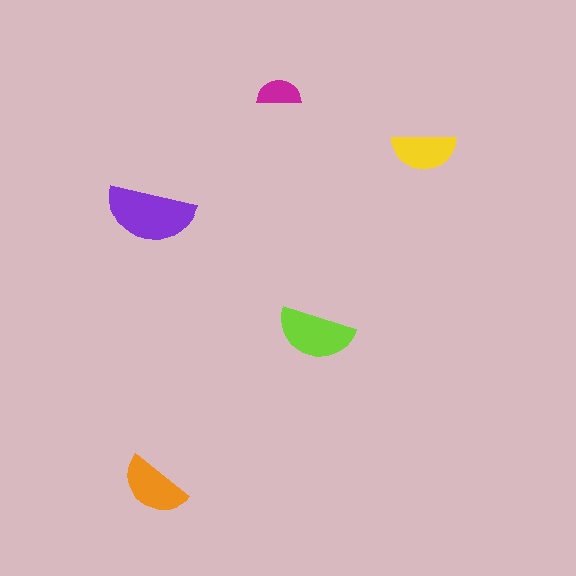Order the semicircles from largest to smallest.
the purple one, the lime one, the orange one, the yellow one, the magenta one.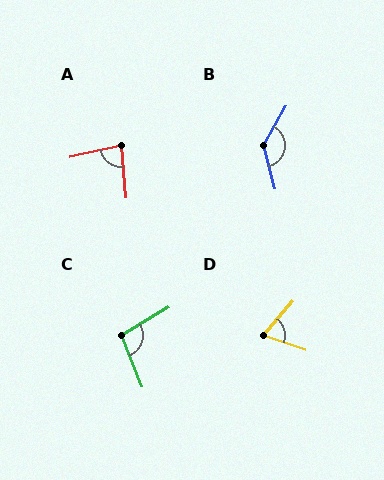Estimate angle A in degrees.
Approximately 82 degrees.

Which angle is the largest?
B, at approximately 135 degrees.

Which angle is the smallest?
D, at approximately 68 degrees.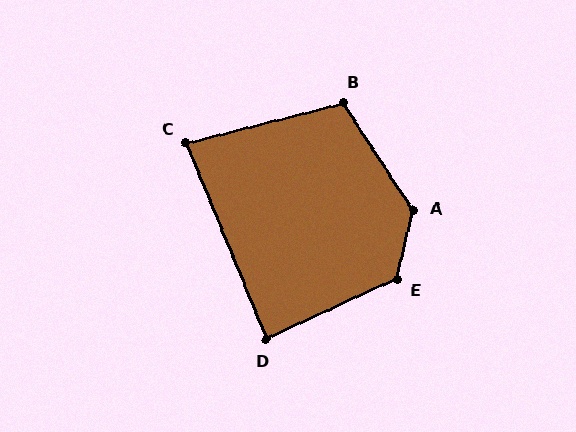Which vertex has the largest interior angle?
A, at approximately 133 degrees.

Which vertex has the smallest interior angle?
C, at approximately 82 degrees.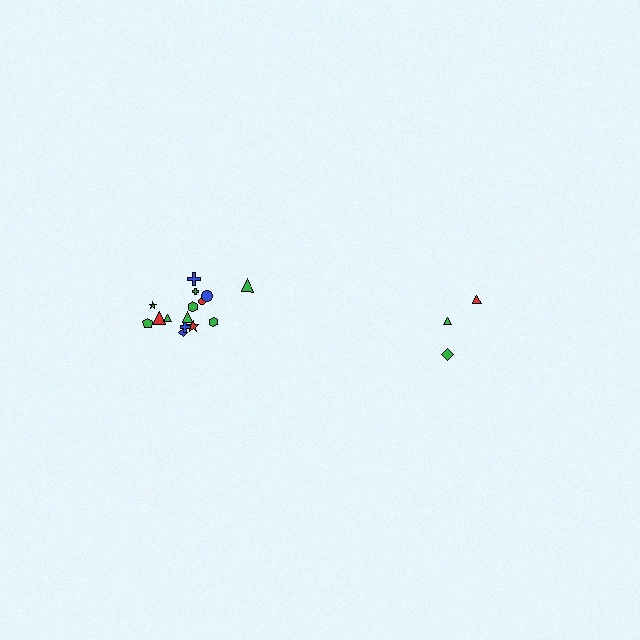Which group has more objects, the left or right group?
The left group.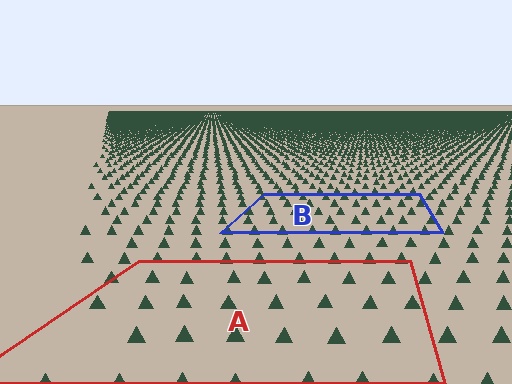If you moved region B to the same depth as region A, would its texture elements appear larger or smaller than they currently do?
They would appear larger. At a closer depth, the same texture elements are projected at a bigger on-screen size.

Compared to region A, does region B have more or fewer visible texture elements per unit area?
Region B has more texture elements per unit area — they are packed more densely because it is farther away.